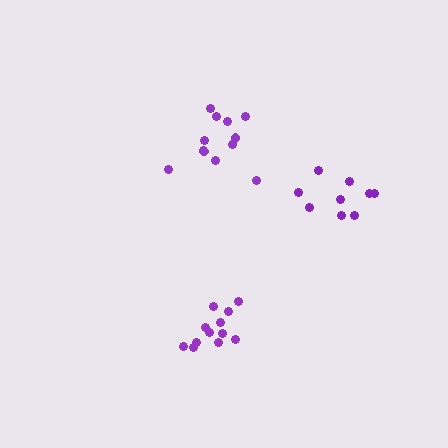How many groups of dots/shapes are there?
There are 3 groups.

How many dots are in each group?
Group 1: 12 dots, Group 2: 12 dots, Group 3: 9 dots (33 total).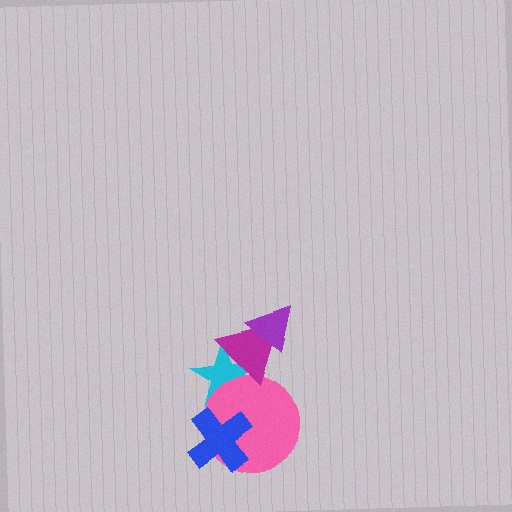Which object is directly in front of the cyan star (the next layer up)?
The pink circle is directly in front of the cyan star.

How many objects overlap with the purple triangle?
1 object overlaps with the purple triangle.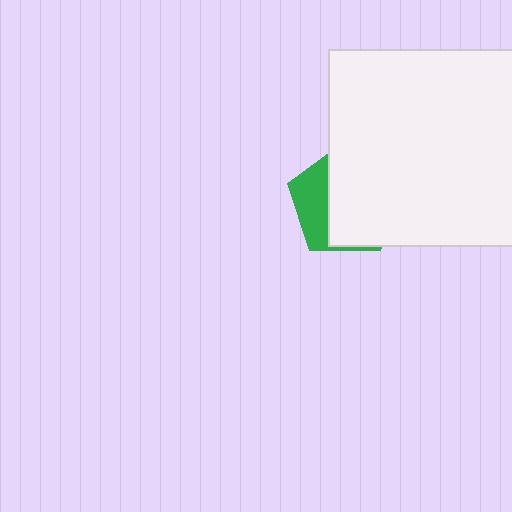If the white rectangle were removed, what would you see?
You would see the complete green pentagon.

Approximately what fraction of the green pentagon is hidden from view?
Roughly 68% of the green pentagon is hidden behind the white rectangle.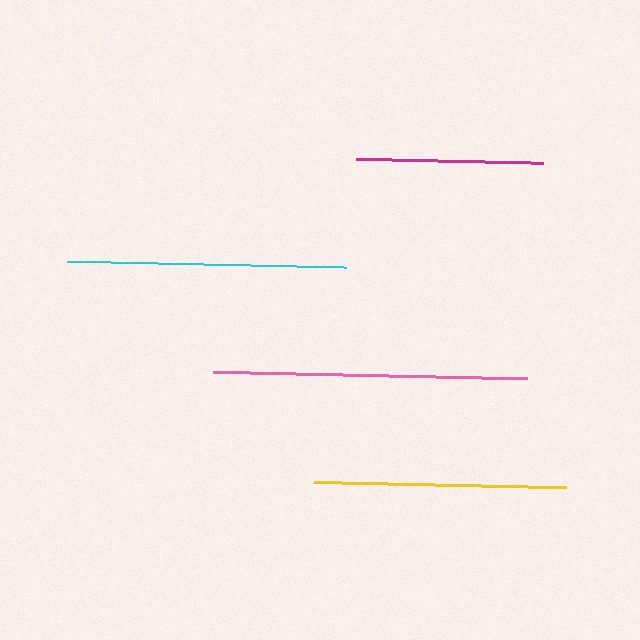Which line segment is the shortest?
The magenta line is the shortest at approximately 187 pixels.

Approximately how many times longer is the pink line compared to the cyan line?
The pink line is approximately 1.1 times the length of the cyan line.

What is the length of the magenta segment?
The magenta segment is approximately 187 pixels long.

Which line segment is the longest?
The pink line is the longest at approximately 314 pixels.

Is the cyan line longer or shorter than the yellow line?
The cyan line is longer than the yellow line.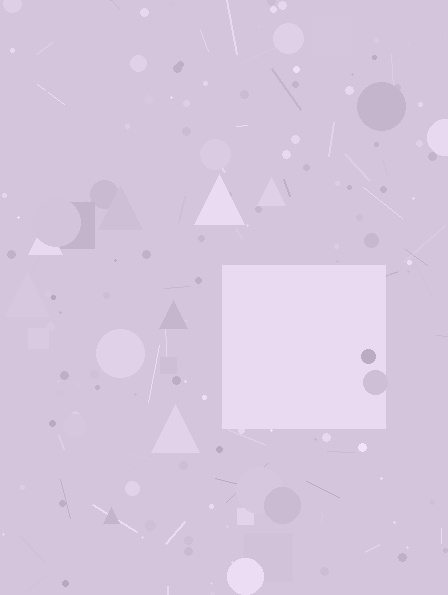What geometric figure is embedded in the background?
A square is embedded in the background.